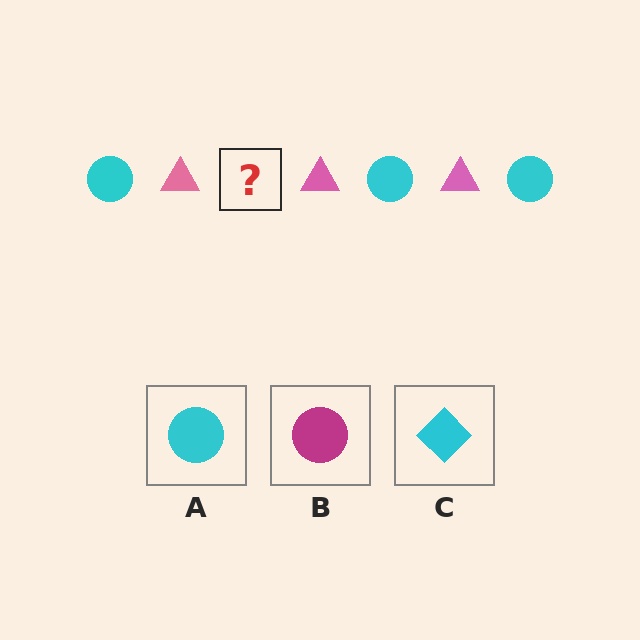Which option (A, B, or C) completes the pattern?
A.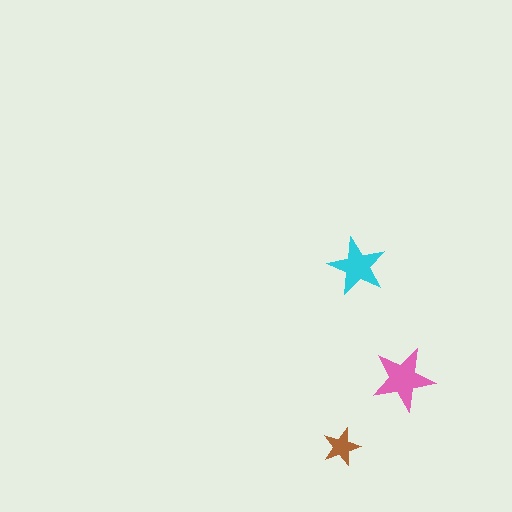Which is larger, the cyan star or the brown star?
The cyan one.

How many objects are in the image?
There are 3 objects in the image.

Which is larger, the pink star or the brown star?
The pink one.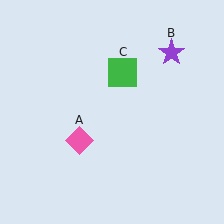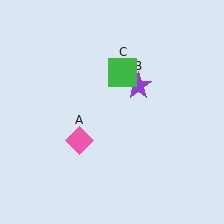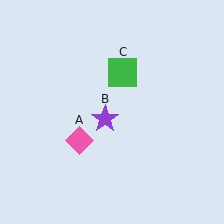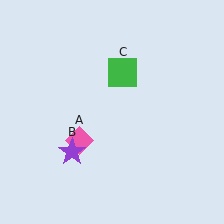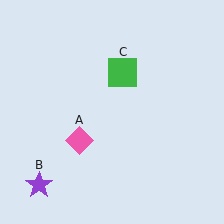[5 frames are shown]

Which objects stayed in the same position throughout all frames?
Pink diamond (object A) and green square (object C) remained stationary.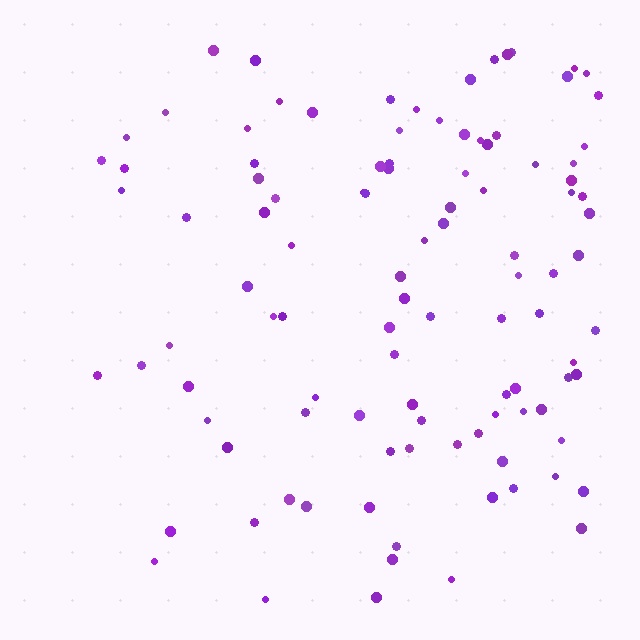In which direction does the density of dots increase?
From left to right, with the right side densest.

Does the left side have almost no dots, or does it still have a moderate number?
Still a moderate number, just noticeably fewer than the right.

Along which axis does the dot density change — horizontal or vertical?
Horizontal.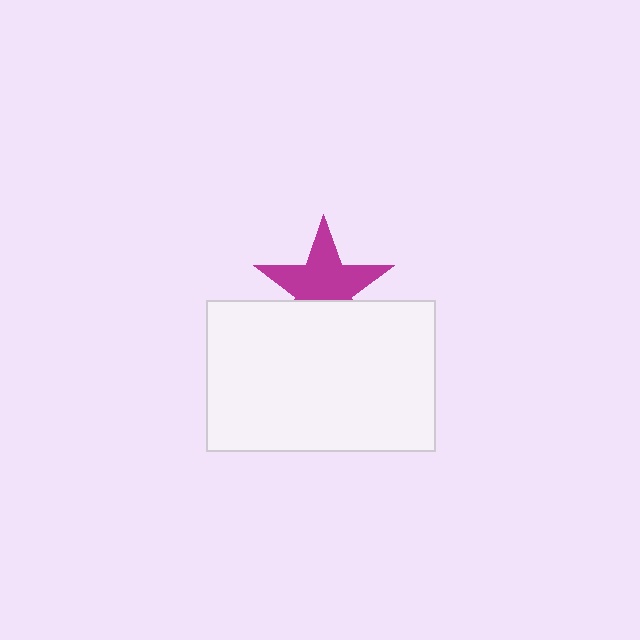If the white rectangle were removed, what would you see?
You would see the complete magenta star.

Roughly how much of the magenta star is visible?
Most of it is visible (roughly 65%).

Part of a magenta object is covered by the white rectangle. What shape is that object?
It is a star.